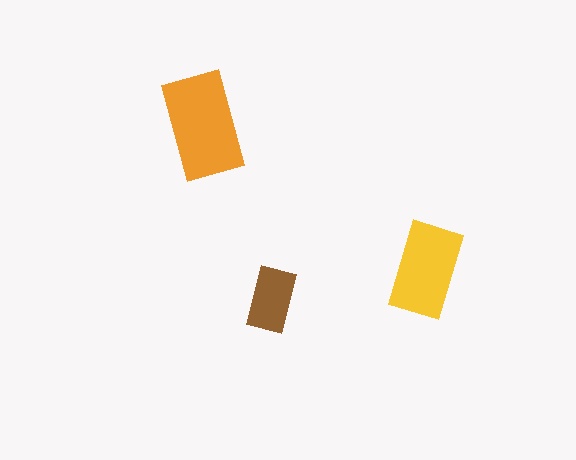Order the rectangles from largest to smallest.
the orange one, the yellow one, the brown one.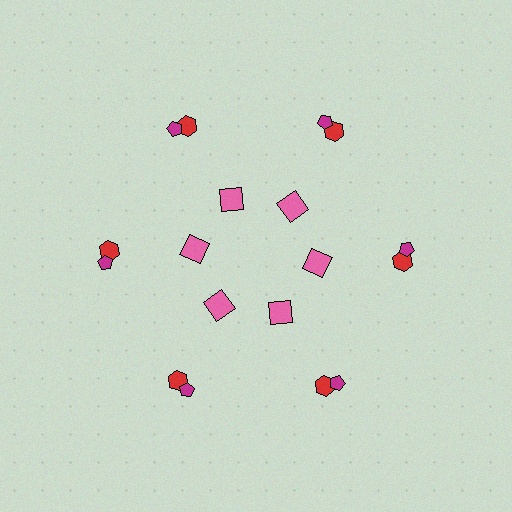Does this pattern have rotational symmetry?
Yes, this pattern has 6-fold rotational symmetry. It looks the same after rotating 60 degrees around the center.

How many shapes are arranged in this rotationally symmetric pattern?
There are 18 shapes, arranged in 6 groups of 3.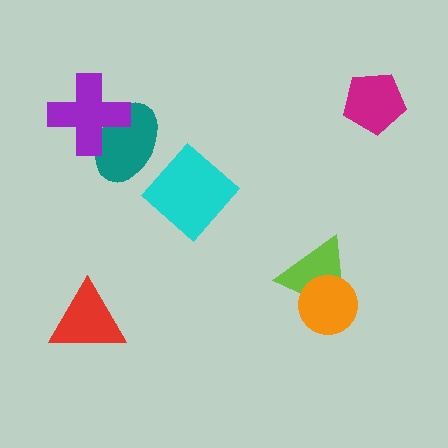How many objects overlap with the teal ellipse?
2 objects overlap with the teal ellipse.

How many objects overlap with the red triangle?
0 objects overlap with the red triangle.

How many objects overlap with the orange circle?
1 object overlaps with the orange circle.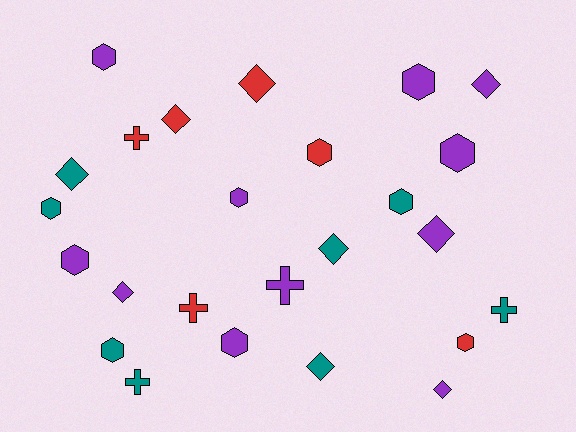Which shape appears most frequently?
Hexagon, with 11 objects.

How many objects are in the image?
There are 25 objects.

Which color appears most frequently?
Purple, with 11 objects.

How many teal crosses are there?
There are 2 teal crosses.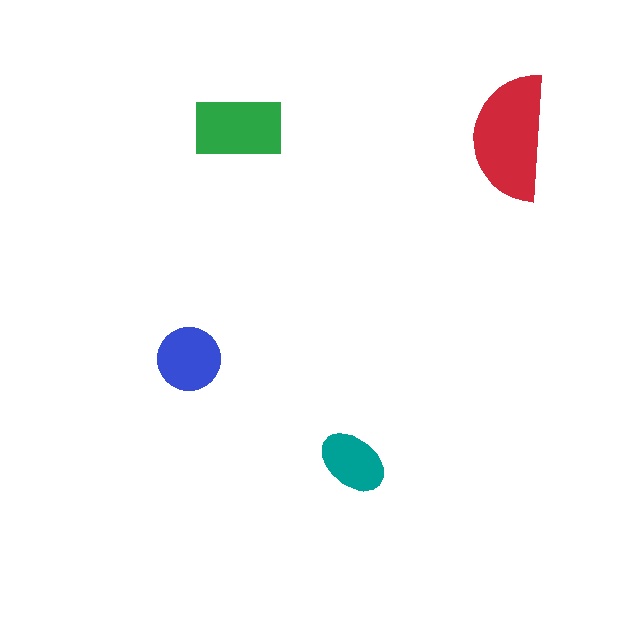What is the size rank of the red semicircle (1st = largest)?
1st.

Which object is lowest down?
The teal ellipse is bottommost.